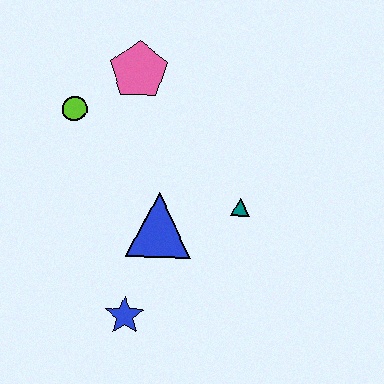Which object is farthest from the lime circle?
The blue star is farthest from the lime circle.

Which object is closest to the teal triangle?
The blue triangle is closest to the teal triangle.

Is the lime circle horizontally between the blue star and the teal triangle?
No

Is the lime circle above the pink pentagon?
No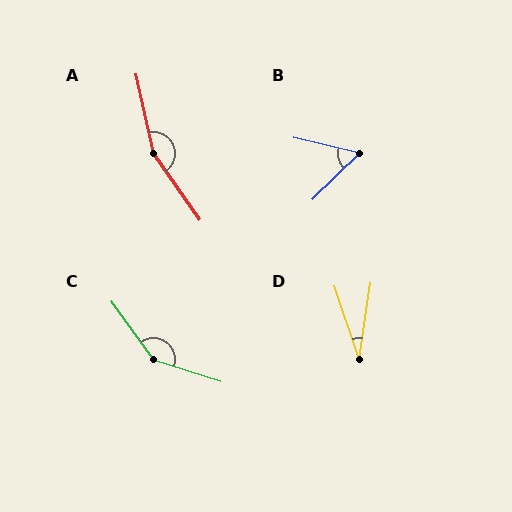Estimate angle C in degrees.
Approximately 144 degrees.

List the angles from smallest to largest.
D (27°), B (58°), C (144°), A (157°).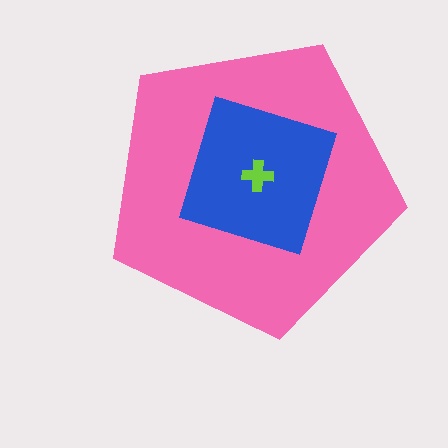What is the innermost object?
The lime cross.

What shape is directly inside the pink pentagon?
The blue square.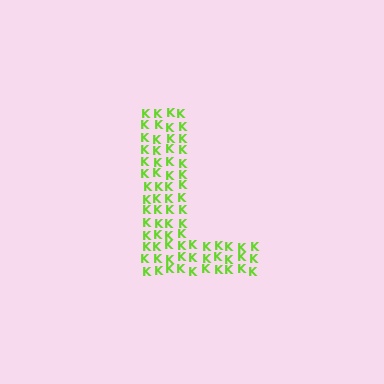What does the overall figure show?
The overall figure shows the letter L.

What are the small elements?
The small elements are letter K's.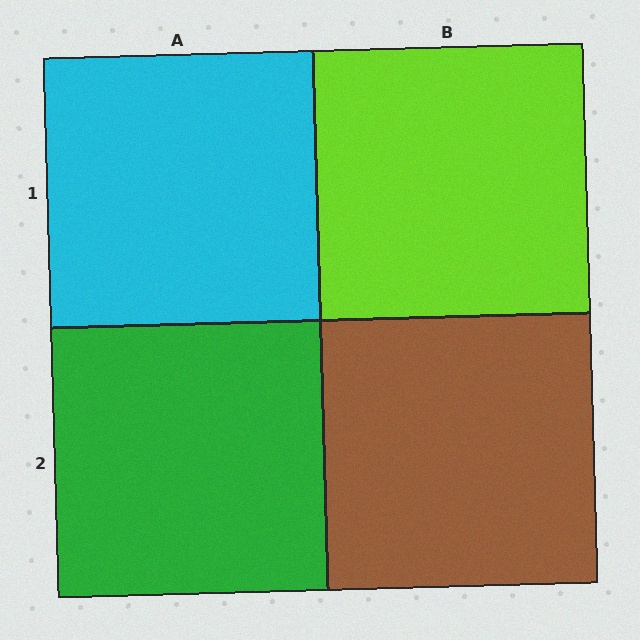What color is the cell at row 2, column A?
Green.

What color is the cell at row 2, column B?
Brown.